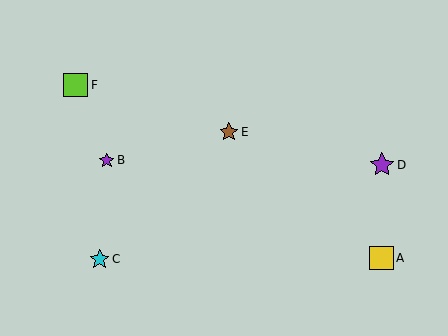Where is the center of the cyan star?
The center of the cyan star is at (100, 259).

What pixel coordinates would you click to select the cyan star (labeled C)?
Click at (100, 259) to select the cyan star C.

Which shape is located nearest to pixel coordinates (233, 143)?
The brown star (labeled E) at (229, 132) is nearest to that location.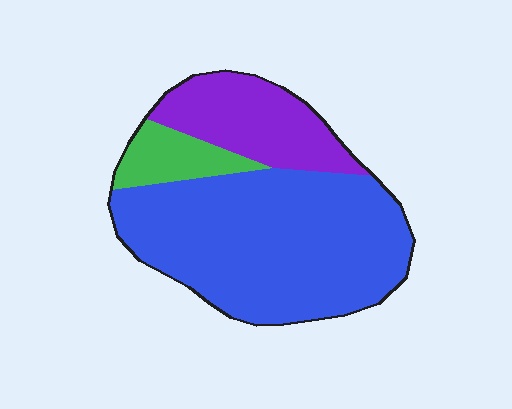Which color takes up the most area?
Blue, at roughly 65%.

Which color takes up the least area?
Green, at roughly 10%.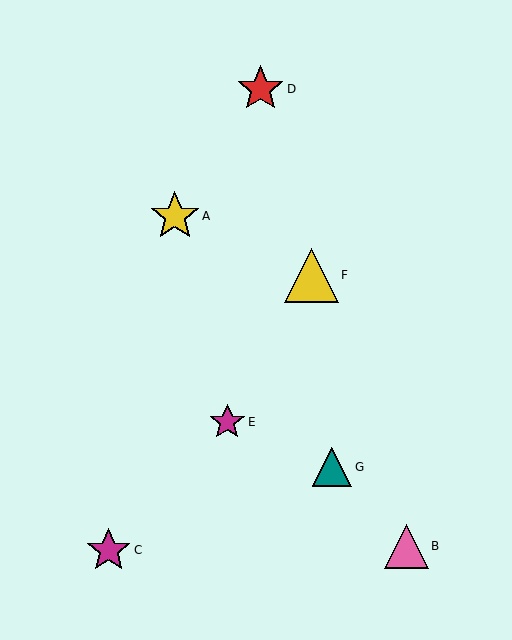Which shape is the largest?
The yellow triangle (labeled F) is the largest.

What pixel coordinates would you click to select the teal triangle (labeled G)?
Click at (332, 467) to select the teal triangle G.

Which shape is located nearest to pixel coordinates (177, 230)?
The yellow star (labeled A) at (175, 216) is nearest to that location.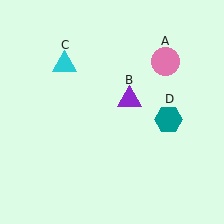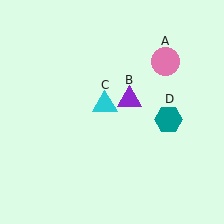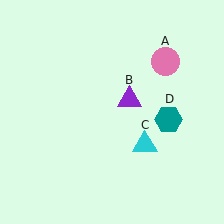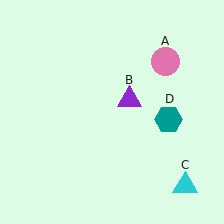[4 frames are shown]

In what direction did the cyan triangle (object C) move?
The cyan triangle (object C) moved down and to the right.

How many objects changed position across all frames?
1 object changed position: cyan triangle (object C).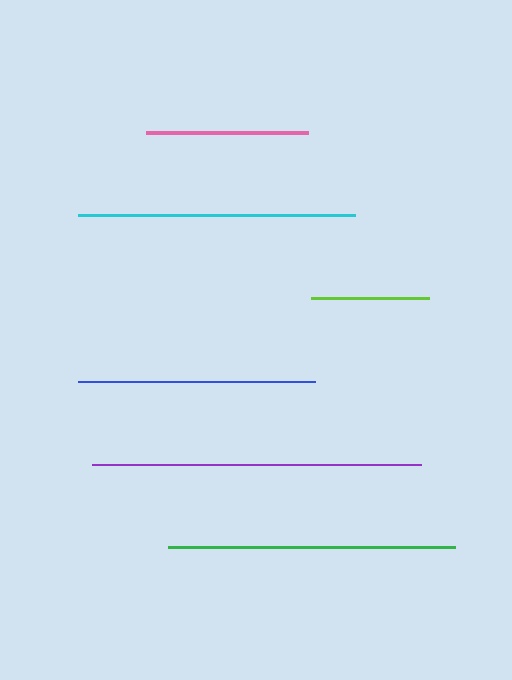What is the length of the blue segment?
The blue segment is approximately 237 pixels long.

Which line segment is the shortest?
The lime line is the shortest at approximately 119 pixels.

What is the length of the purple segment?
The purple segment is approximately 329 pixels long.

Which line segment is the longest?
The purple line is the longest at approximately 329 pixels.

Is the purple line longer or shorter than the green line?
The purple line is longer than the green line.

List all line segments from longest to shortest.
From longest to shortest: purple, green, cyan, blue, pink, lime.